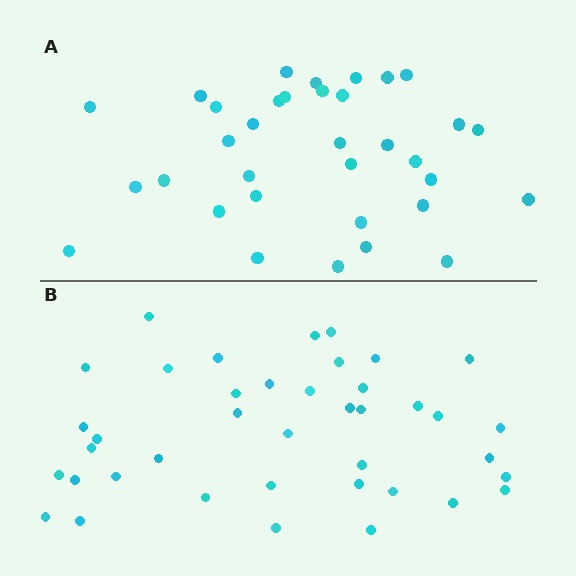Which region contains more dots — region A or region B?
Region B (the bottom region) has more dots.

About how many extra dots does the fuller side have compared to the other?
Region B has about 6 more dots than region A.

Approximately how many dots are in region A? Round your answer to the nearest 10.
About 30 dots. (The exact count is 34, which rounds to 30.)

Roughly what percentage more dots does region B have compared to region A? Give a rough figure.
About 20% more.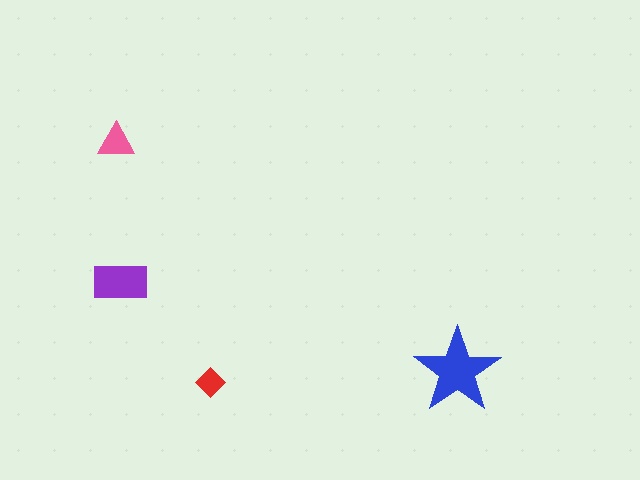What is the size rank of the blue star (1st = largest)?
1st.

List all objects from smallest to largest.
The red diamond, the pink triangle, the purple rectangle, the blue star.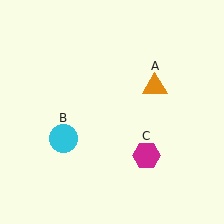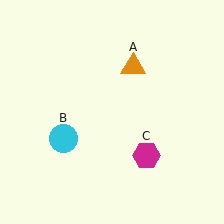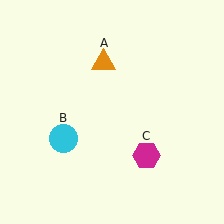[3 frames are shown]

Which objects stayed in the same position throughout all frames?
Cyan circle (object B) and magenta hexagon (object C) remained stationary.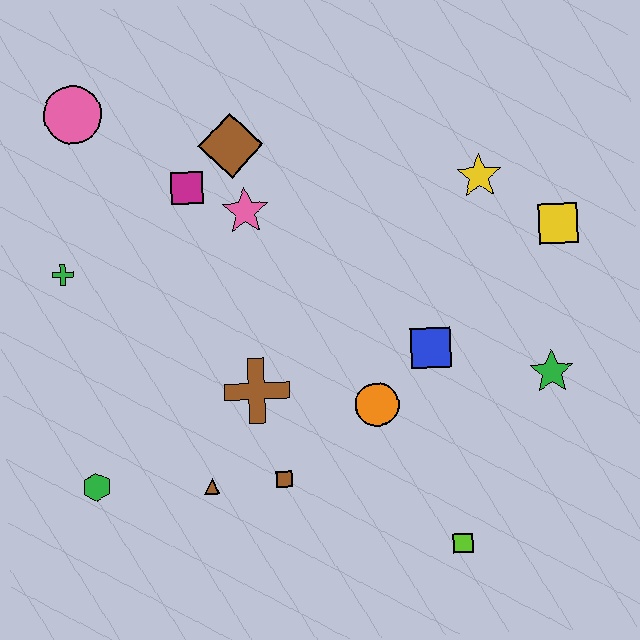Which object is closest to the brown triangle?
The brown square is closest to the brown triangle.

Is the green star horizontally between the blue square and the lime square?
No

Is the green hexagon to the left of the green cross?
No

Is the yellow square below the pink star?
Yes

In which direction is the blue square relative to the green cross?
The blue square is to the right of the green cross.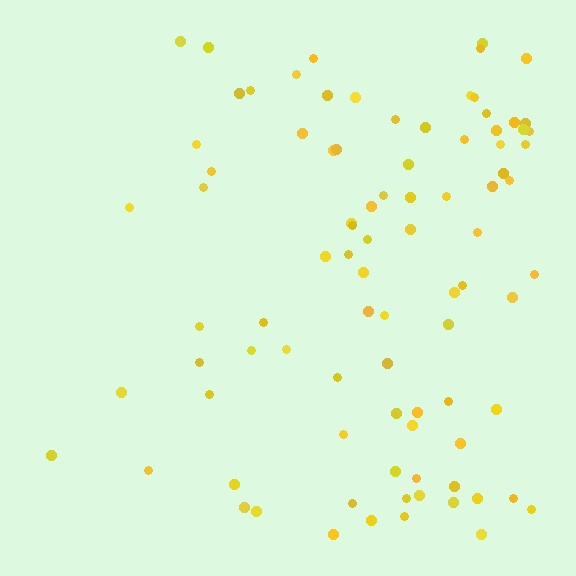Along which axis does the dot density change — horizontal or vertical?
Horizontal.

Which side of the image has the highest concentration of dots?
The right.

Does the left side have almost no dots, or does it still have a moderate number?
Still a moderate number, just noticeably fewer than the right.